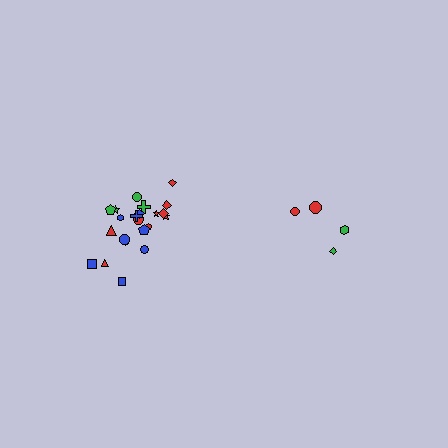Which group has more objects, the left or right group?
The left group.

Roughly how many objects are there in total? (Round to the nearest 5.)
Roughly 25 objects in total.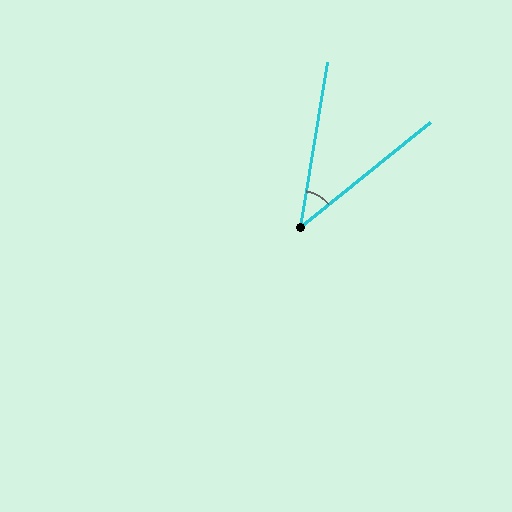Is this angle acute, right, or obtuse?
It is acute.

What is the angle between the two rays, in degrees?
Approximately 42 degrees.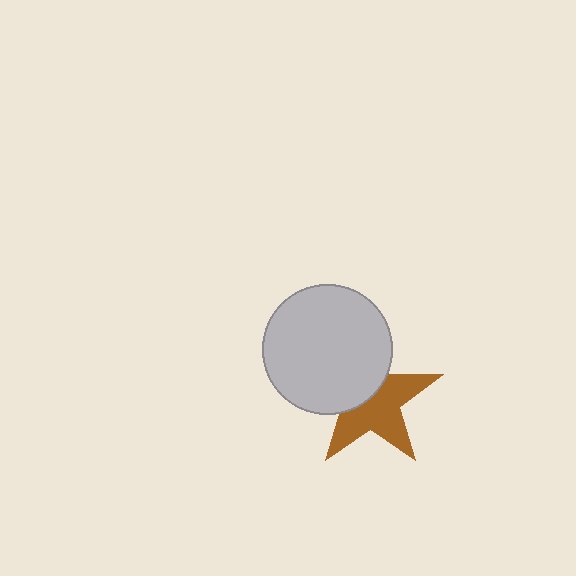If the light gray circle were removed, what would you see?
You would see the complete brown star.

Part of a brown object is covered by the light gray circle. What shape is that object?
It is a star.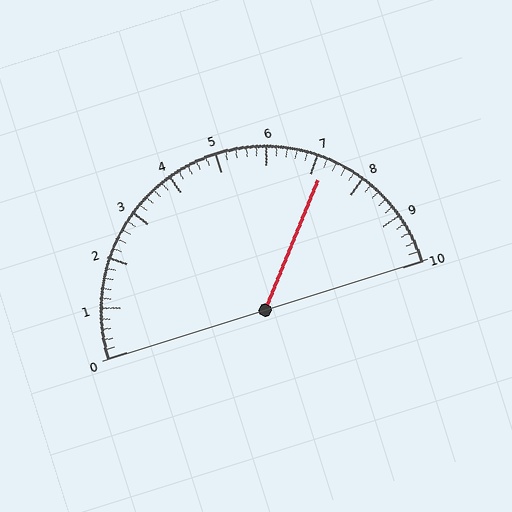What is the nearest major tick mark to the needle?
The nearest major tick mark is 7.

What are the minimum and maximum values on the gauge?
The gauge ranges from 0 to 10.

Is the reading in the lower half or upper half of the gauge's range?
The reading is in the upper half of the range (0 to 10).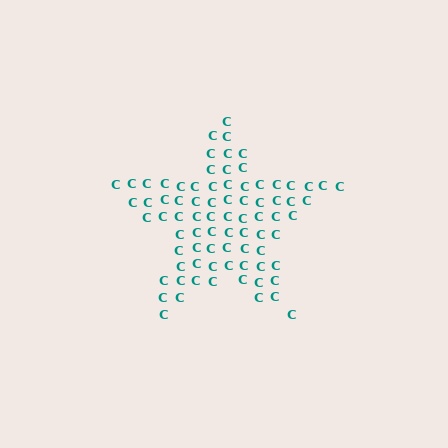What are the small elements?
The small elements are letter C's.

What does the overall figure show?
The overall figure shows a star.